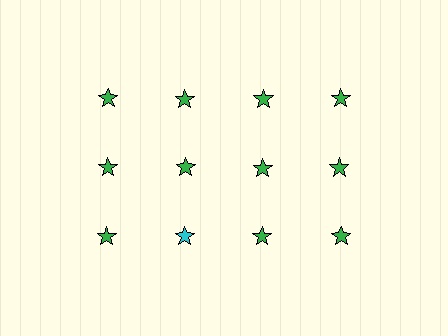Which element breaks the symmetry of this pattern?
The cyan star in the third row, second from left column breaks the symmetry. All other shapes are green stars.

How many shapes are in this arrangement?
There are 12 shapes arranged in a grid pattern.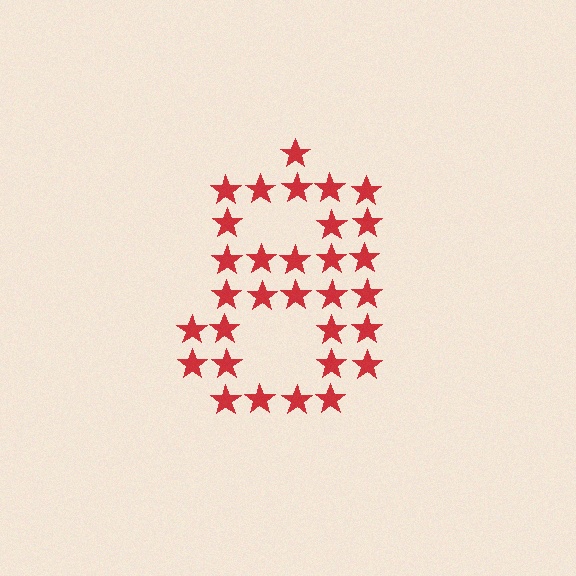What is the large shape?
The large shape is the digit 8.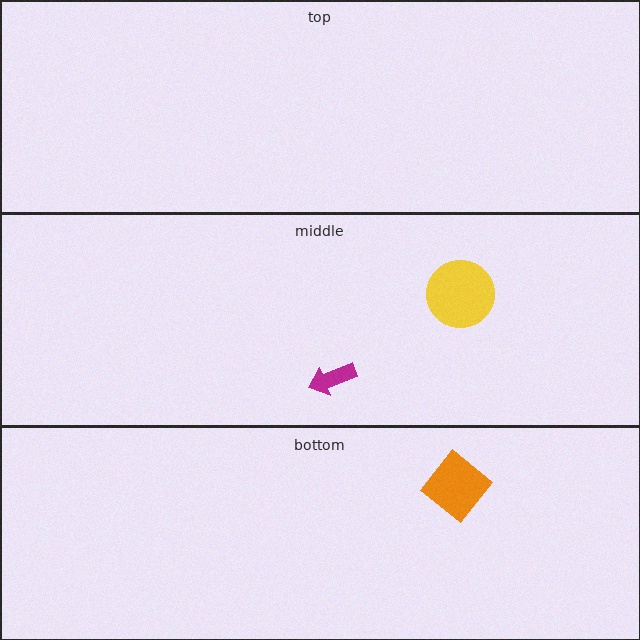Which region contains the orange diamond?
The bottom region.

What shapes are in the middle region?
The magenta arrow, the yellow circle.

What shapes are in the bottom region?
The orange diamond.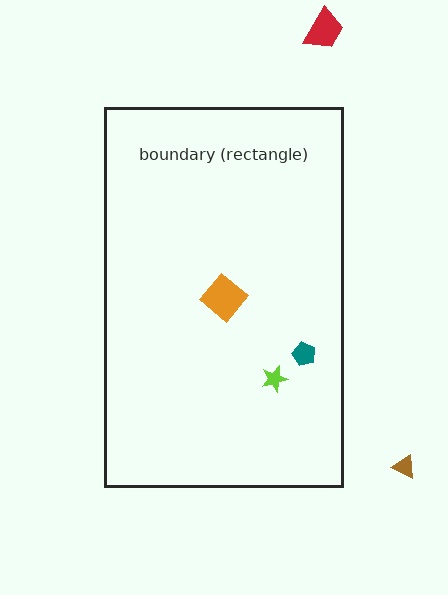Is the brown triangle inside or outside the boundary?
Outside.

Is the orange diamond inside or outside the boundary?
Inside.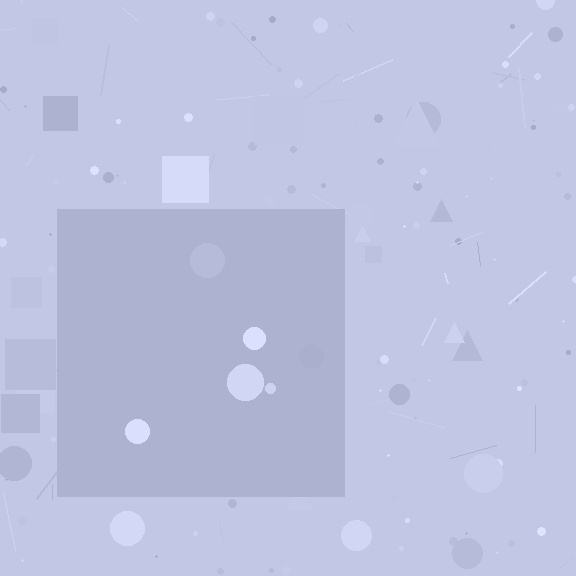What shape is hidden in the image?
A square is hidden in the image.